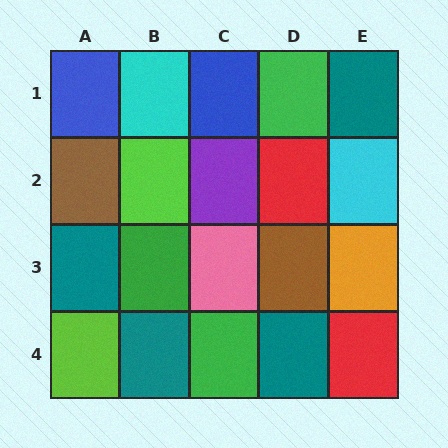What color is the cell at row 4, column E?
Red.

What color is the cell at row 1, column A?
Blue.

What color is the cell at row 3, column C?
Pink.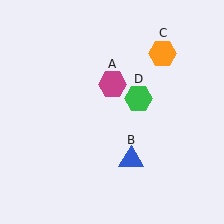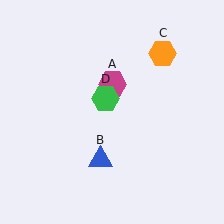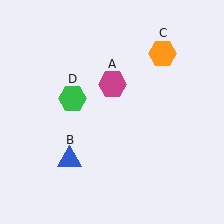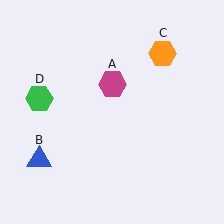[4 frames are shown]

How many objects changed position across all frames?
2 objects changed position: blue triangle (object B), green hexagon (object D).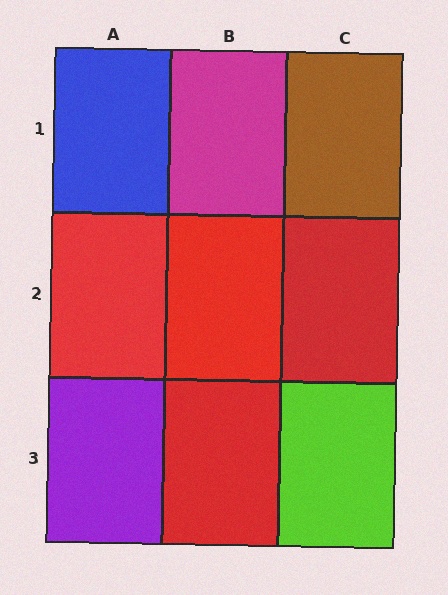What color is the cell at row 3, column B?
Red.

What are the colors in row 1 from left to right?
Blue, magenta, brown.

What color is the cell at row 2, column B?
Red.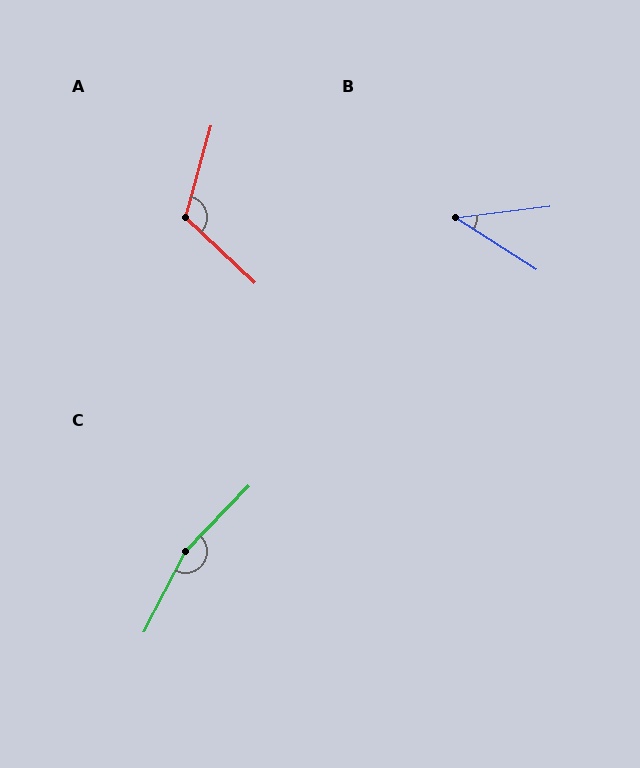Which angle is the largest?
C, at approximately 163 degrees.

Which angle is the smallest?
B, at approximately 40 degrees.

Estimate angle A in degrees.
Approximately 118 degrees.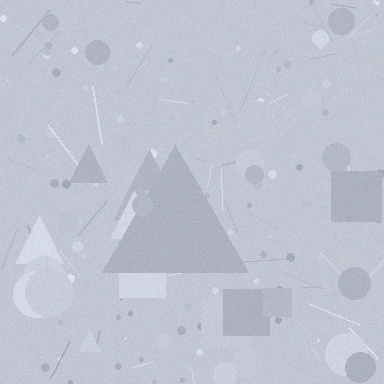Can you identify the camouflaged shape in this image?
The camouflaged shape is a triangle.